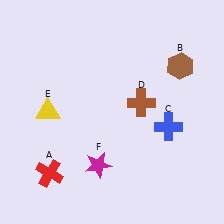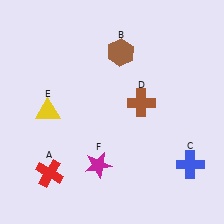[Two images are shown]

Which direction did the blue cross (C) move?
The blue cross (C) moved down.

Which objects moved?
The objects that moved are: the brown hexagon (B), the blue cross (C).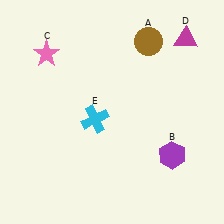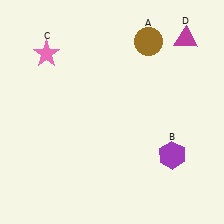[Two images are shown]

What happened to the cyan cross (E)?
The cyan cross (E) was removed in Image 2. It was in the bottom-left area of Image 1.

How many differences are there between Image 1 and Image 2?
There is 1 difference between the two images.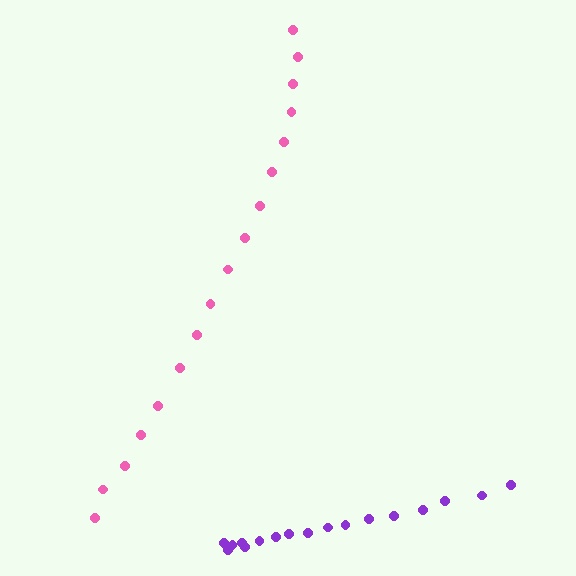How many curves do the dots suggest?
There are 2 distinct paths.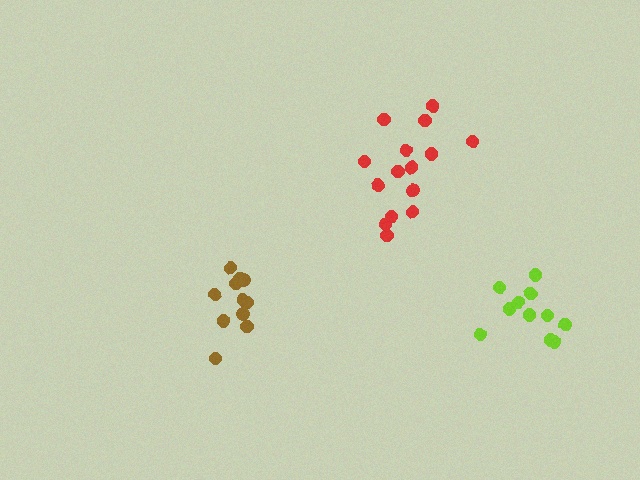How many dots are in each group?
Group 1: 11 dots, Group 2: 15 dots, Group 3: 11 dots (37 total).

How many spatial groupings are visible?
There are 3 spatial groupings.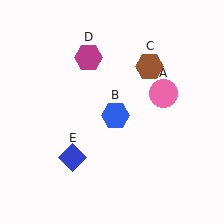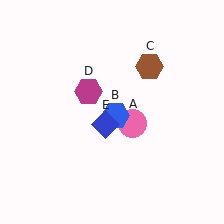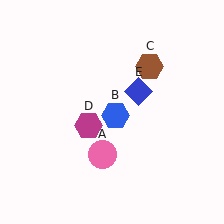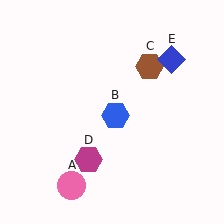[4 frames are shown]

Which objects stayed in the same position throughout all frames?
Blue hexagon (object B) and brown hexagon (object C) remained stationary.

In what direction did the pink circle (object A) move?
The pink circle (object A) moved down and to the left.